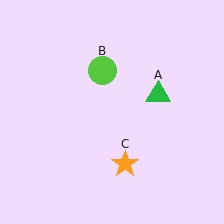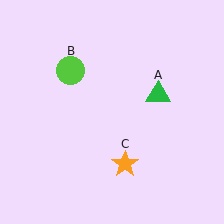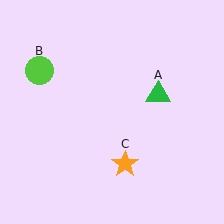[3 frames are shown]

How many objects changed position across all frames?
1 object changed position: lime circle (object B).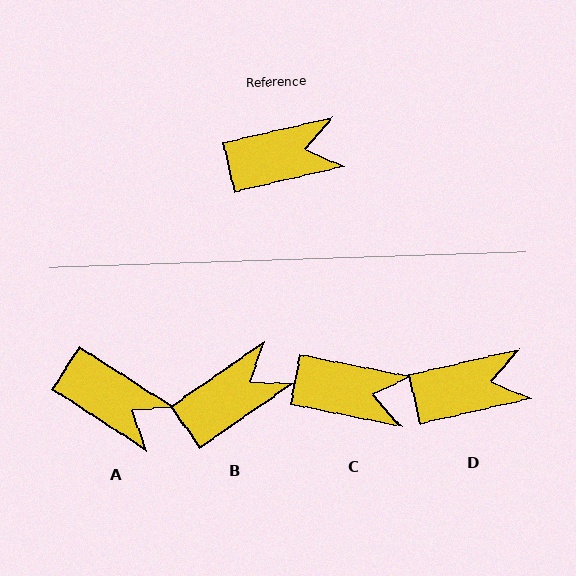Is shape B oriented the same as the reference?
No, it is off by about 22 degrees.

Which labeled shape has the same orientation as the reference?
D.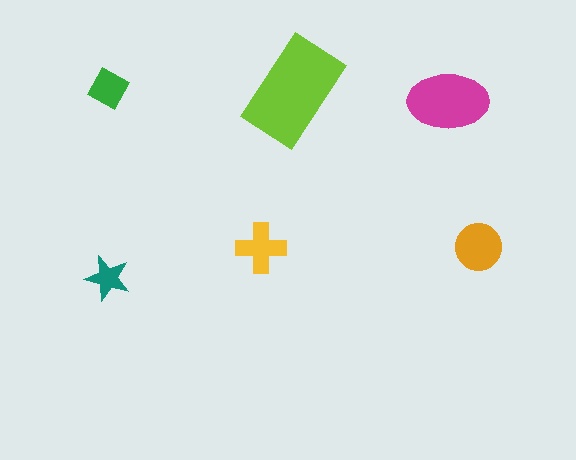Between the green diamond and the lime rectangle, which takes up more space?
The lime rectangle.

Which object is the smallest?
The teal star.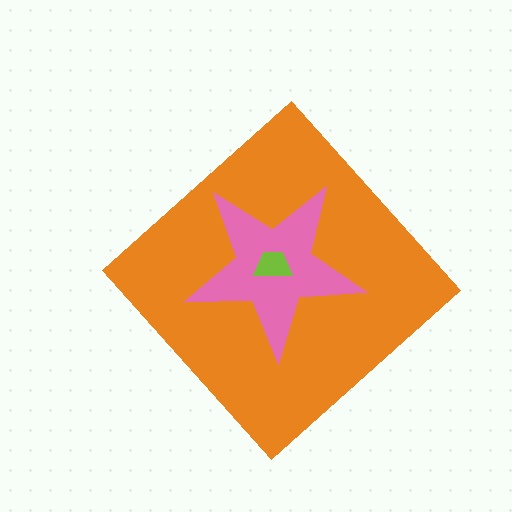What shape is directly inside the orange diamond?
The pink star.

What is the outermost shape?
The orange diamond.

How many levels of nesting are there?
3.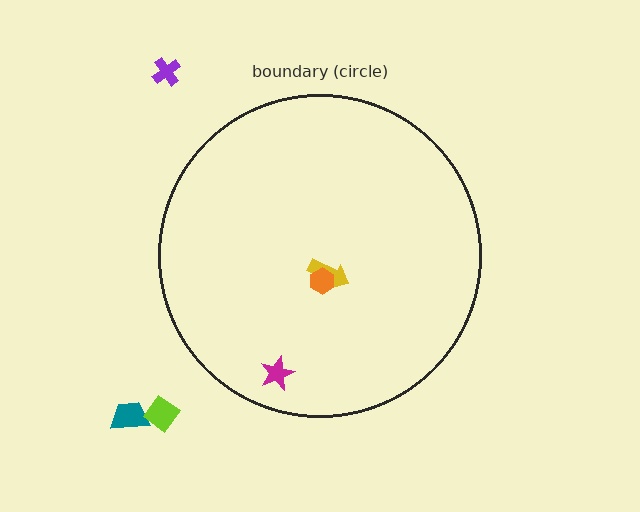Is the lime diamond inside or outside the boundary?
Outside.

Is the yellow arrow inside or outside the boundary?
Inside.